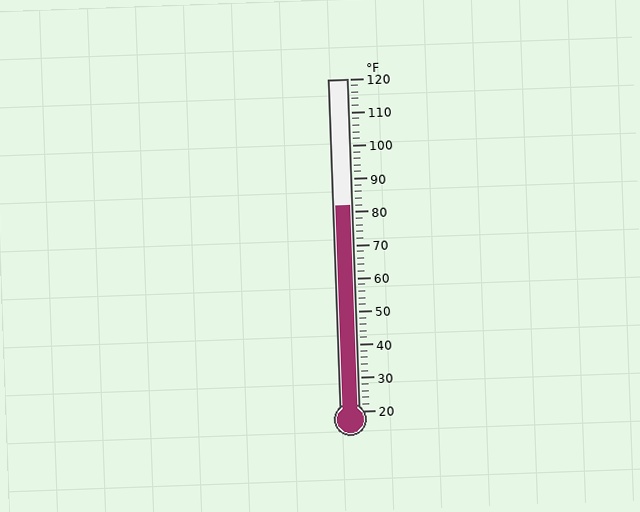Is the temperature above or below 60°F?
The temperature is above 60°F.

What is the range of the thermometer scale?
The thermometer scale ranges from 20°F to 120°F.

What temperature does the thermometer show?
The thermometer shows approximately 82°F.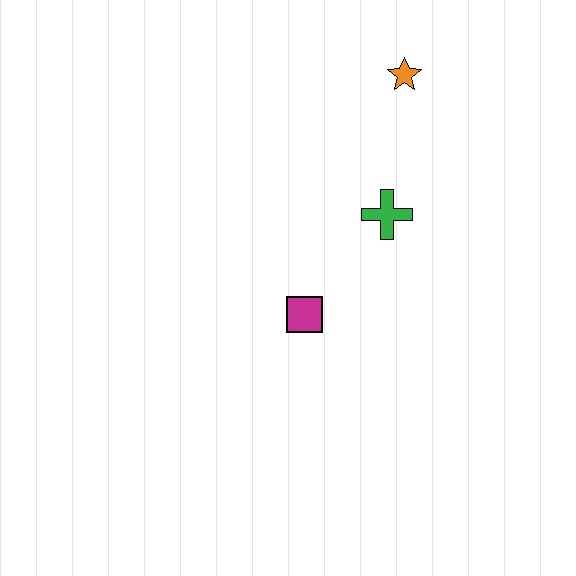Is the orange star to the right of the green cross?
Yes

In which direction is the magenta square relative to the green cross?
The magenta square is below the green cross.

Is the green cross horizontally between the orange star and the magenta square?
Yes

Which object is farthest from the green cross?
The orange star is farthest from the green cross.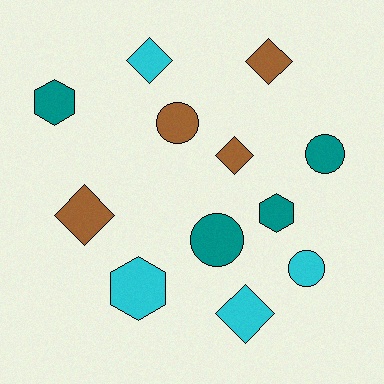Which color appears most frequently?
Teal, with 4 objects.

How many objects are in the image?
There are 12 objects.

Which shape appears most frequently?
Diamond, with 5 objects.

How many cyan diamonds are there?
There are 2 cyan diamonds.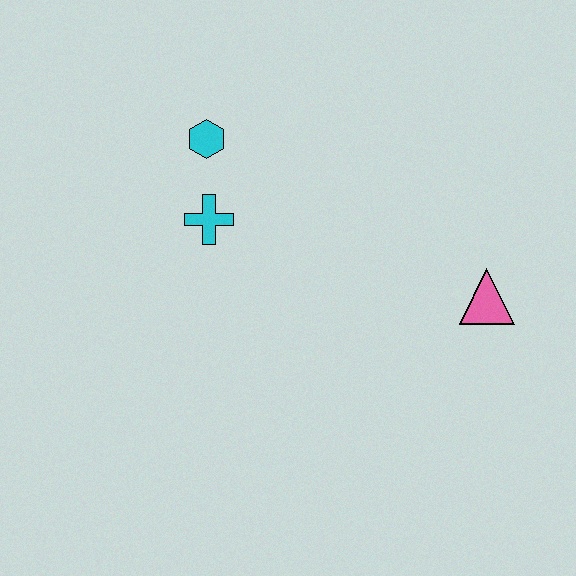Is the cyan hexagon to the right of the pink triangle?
No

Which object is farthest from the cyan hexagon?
The pink triangle is farthest from the cyan hexagon.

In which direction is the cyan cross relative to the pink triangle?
The cyan cross is to the left of the pink triangle.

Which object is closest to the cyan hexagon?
The cyan cross is closest to the cyan hexagon.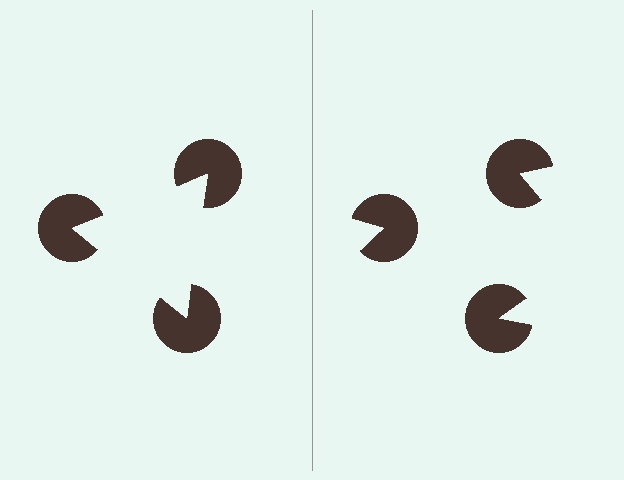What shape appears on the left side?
An illusory triangle.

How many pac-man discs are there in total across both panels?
6 — 3 on each side.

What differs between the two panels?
The pac-man discs are positioned identically on both sides; only the wedge orientations differ. On the left they align to a triangle; on the right they are misaligned.